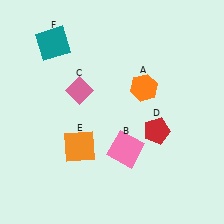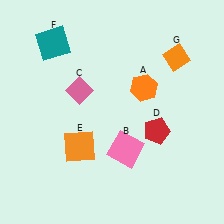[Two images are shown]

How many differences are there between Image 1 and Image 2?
There is 1 difference between the two images.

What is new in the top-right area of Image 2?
An orange diamond (G) was added in the top-right area of Image 2.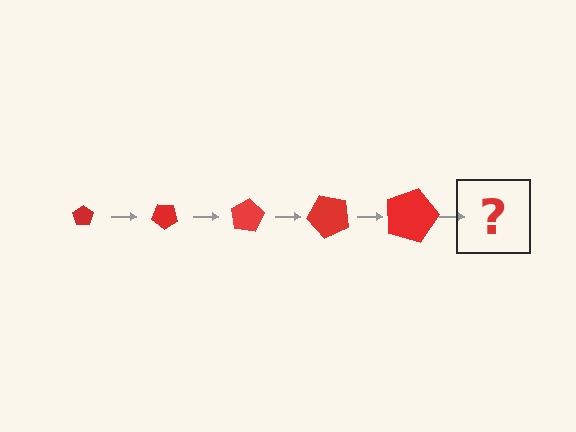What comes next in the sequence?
The next element should be a pentagon, larger than the previous one and rotated 200 degrees from the start.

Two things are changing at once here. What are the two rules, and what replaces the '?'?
The two rules are that the pentagon grows larger each step and it rotates 40 degrees each step. The '?' should be a pentagon, larger than the previous one and rotated 200 degrees from the start.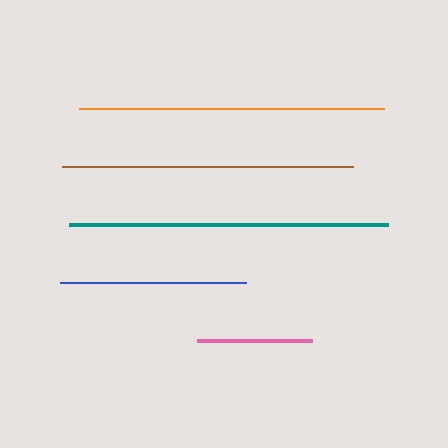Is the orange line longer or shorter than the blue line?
The orange line is longer than the blue line.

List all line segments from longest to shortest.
From longest to shortest: teal, orange, brown, blue, pink.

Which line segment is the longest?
The teal line is the longest at approximately 318 pixels.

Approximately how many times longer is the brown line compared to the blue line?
The brown line is approximately 1.6 times the length of the blue line.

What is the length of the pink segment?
The pink segment is approximately 115 pixels long.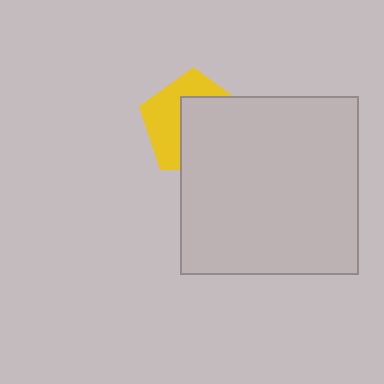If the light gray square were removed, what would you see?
You would see the complete yellow pentagon.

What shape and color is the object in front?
The object in front is a light gray square.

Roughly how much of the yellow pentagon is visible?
A small part of it is visible (roughly 44%).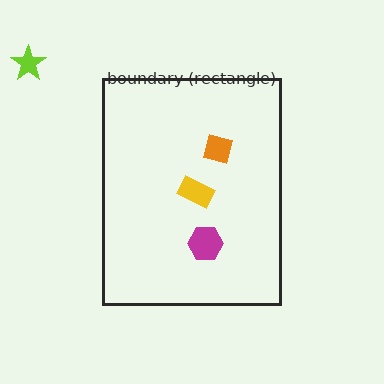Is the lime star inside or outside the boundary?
Outside.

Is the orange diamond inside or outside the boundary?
Inside.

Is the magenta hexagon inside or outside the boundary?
Inside.